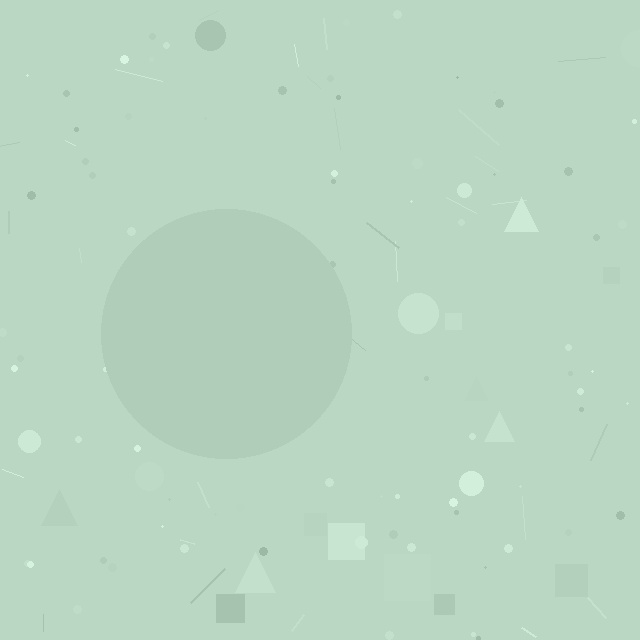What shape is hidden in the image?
A circle is hidden in the image.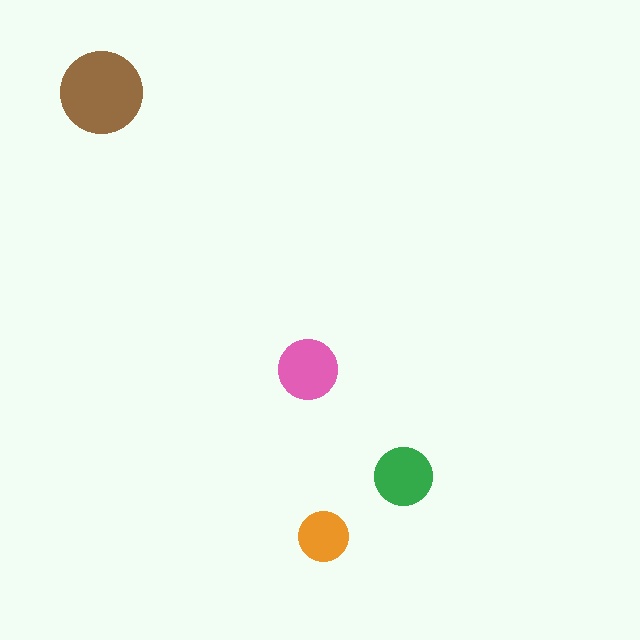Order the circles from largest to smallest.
the brown one, the pink one, the green one, the orange one.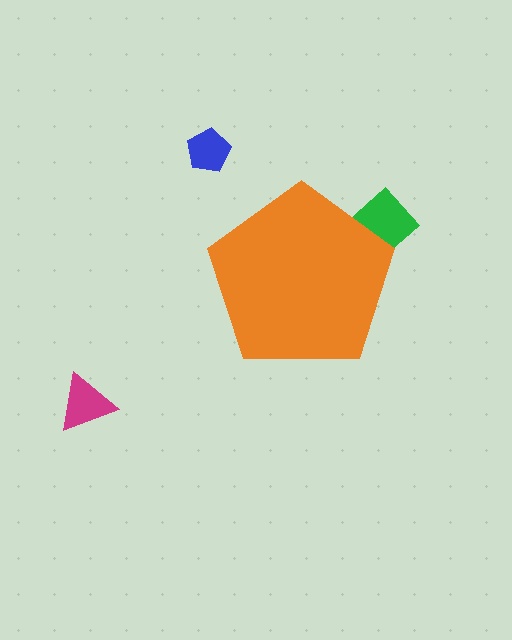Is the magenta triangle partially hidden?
No, the magenta triangle is fully visible.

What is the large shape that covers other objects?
An orange pentagon.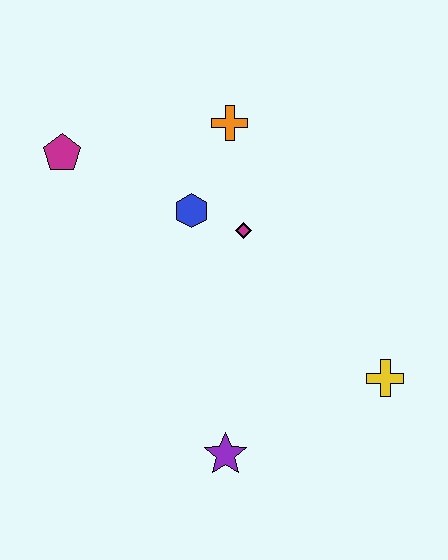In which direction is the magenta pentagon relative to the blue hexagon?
The magenta pentagon is to the left of the blue hexagon.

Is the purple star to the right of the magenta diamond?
No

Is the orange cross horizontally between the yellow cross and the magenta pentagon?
Yes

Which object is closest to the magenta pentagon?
The blue hexagon is closest to the magenta pentagon.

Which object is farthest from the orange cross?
The purple star is farthest from the orange cross.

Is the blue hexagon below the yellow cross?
No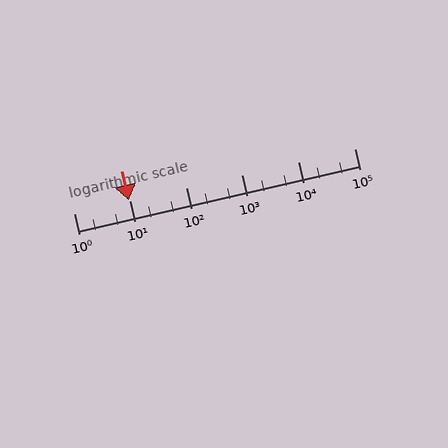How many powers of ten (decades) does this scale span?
The scale spans 5 decades, from 1 to 100000.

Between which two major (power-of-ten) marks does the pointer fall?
The pointer is between 1 and 10.